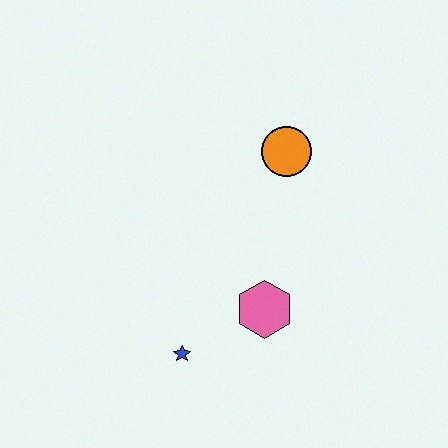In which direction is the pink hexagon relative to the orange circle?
The pink hexagon is below the orange circle.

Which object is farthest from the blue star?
The orange circle is farthest from the blue star.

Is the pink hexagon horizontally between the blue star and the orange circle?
Yes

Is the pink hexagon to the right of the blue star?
Yes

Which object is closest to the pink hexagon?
The blue star is closest to the pink hexagon.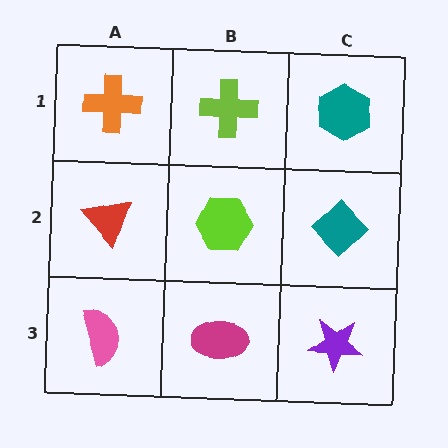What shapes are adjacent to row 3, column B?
A lime hexagon (row 2, column B), a pink semicircle (row 3, column A), a purple star (row 3, column C).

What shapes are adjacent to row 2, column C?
A teal hexagon (row 1, column C), a purple star (row 3, column C), a lime hexagon (row 2, column B).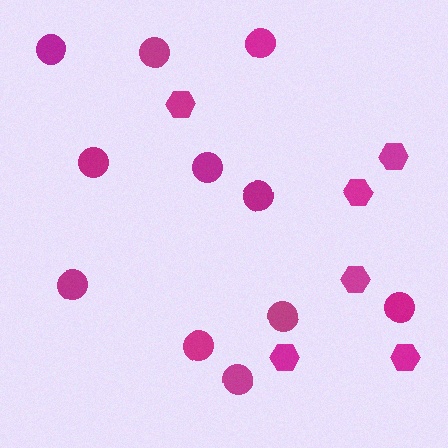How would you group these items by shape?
There are 2 groups: one group of circles (11) and one group of hexagons (6).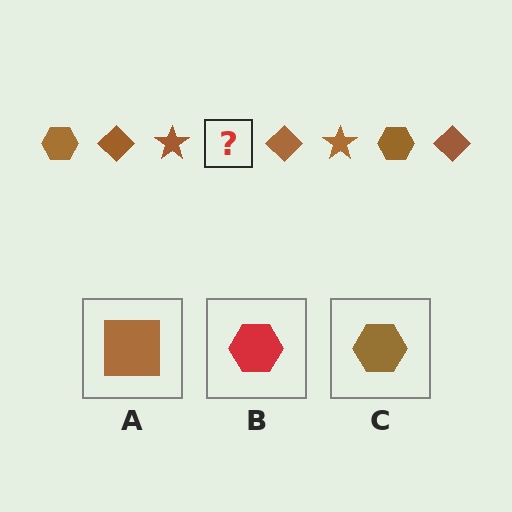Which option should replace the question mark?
Option C.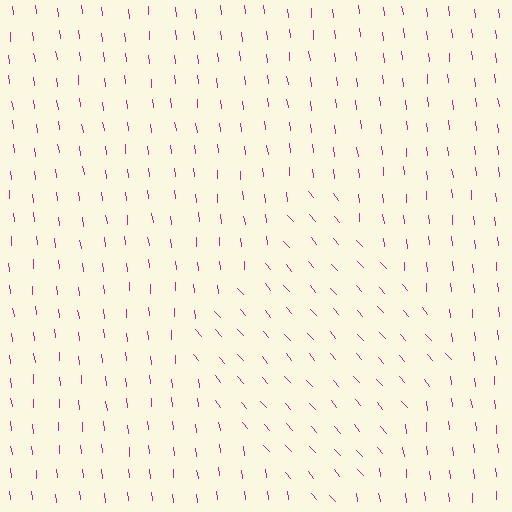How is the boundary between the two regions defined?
The boundary is defined purely by a change in line orientation (approximately 34 degrees difference). All lines are the same color and thickness.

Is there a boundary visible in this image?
Yes, there is a texture boundary formed by a change in line orientation.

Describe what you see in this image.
The image is filled with small magenta line segments. A diamond region in the image has lines oriented differently from the surrounding lines, creating a visible texture boundary.